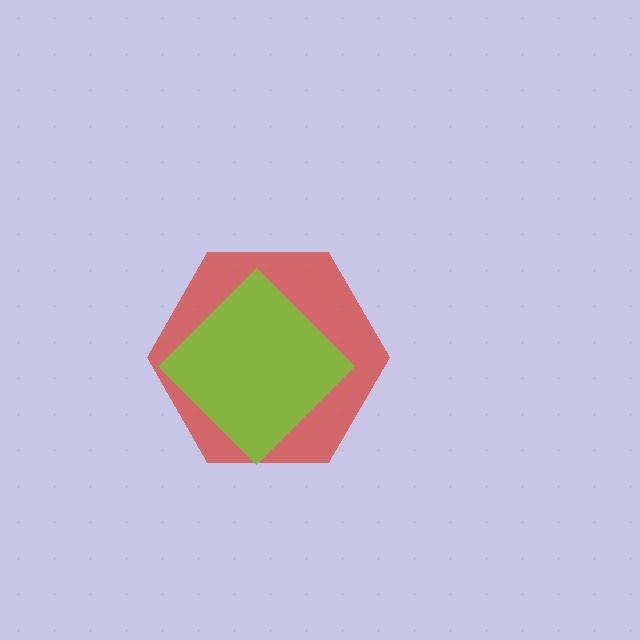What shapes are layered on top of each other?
The layered shapes are: a red hexagon, a lime diamond.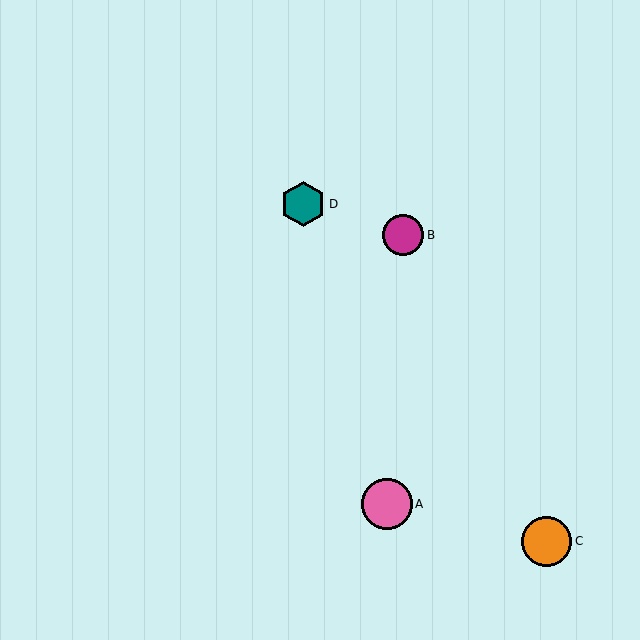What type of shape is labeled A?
Shape A is a pink circle.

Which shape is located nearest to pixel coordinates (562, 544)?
The orange circle (labeled C) at (547, 541) is nearest to that location.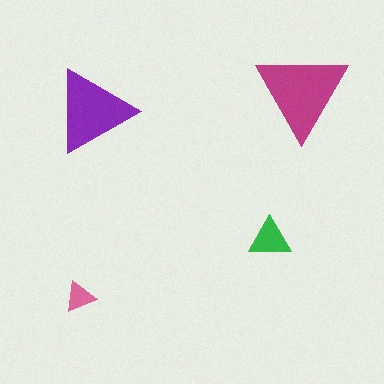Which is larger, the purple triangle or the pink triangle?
The purple one.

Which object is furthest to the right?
The magenta triangle is rightmost.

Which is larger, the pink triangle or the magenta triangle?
The magenta one.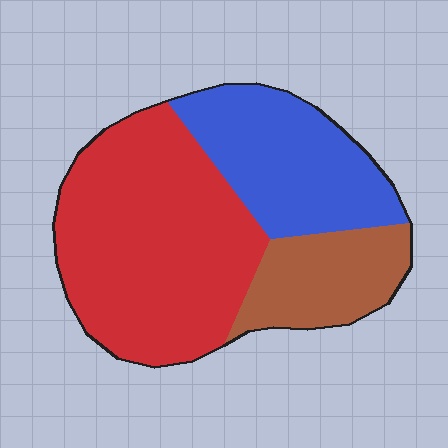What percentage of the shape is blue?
Blue takes up between a quarter and a half of the shape.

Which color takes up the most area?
Red, at roughly 50%.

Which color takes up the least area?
Brown, at roughly 20%.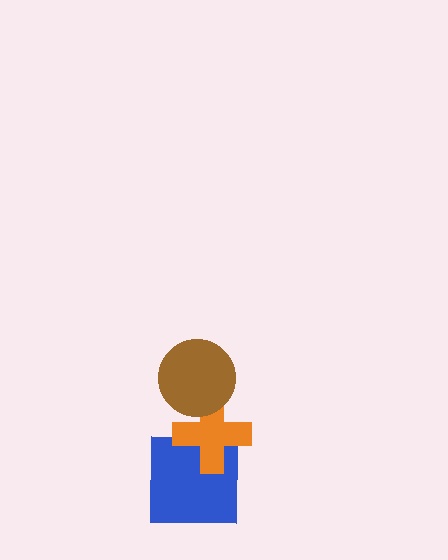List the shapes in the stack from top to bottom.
From top to bottom: the brown circle, the orange cross, the blue square.